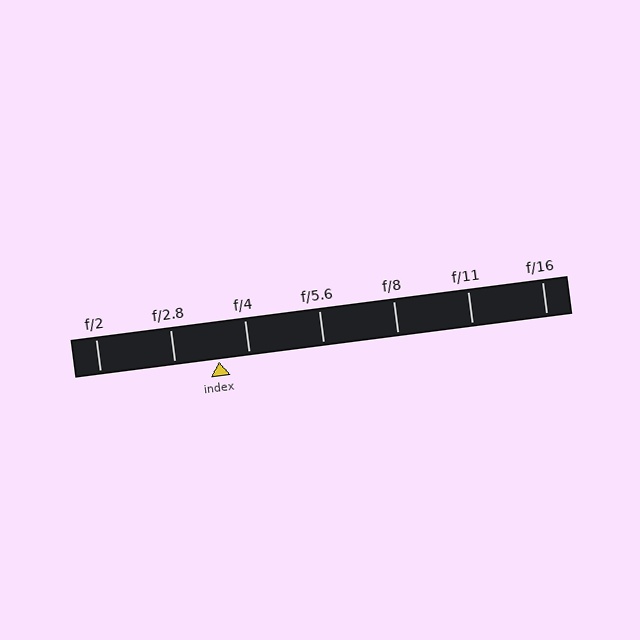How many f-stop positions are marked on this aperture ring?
There are 7 f-stop positions marked.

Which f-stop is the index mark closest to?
The index mark is closest to f/4.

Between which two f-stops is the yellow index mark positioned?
The index mark is between f/2.8 and f/4.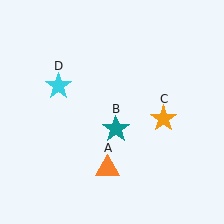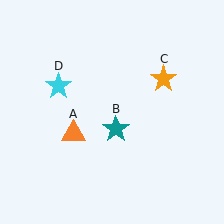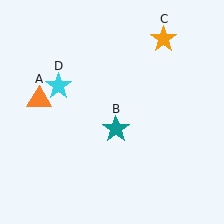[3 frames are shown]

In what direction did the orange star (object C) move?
The orange star (object C) moved up.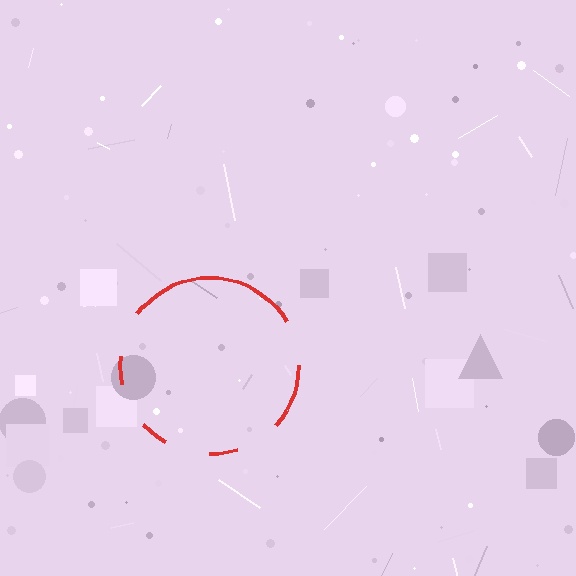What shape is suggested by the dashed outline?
The dashed outline suggests a circle.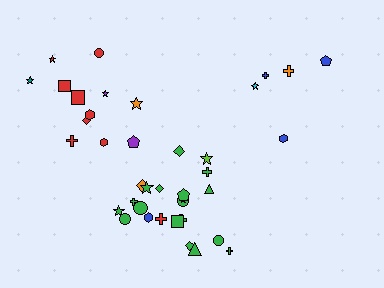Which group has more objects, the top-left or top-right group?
The top-left group.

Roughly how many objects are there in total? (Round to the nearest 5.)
Roughly 40 objects in total.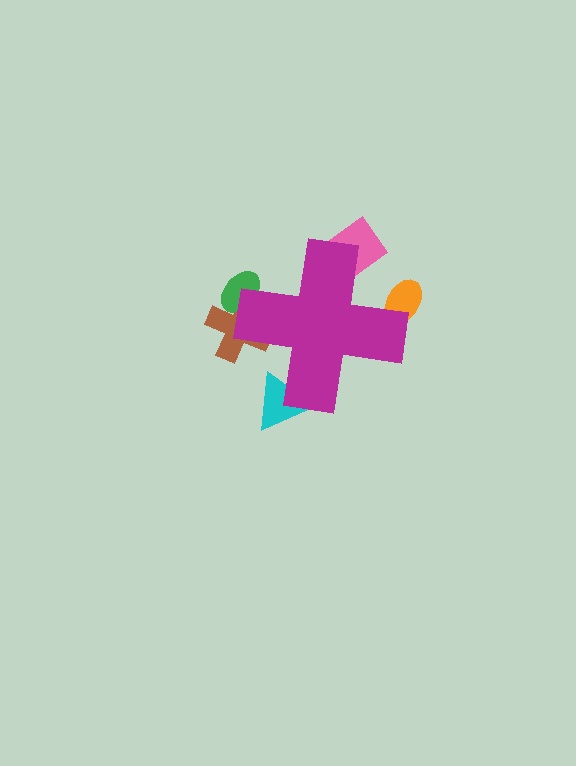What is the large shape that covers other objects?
A magenta cross.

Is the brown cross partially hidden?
Yes, the brown cross is partially hidden behind the magenta cross.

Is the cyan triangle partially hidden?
Yes, the cyan triangle is partially hidden behind the magenta cross.